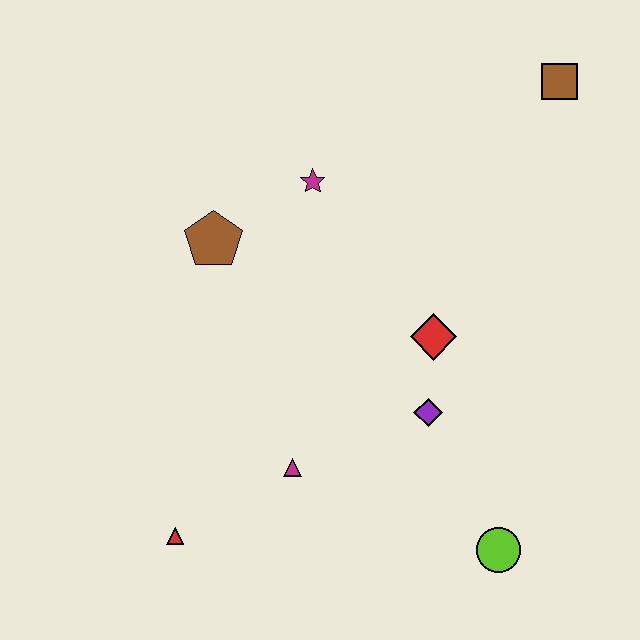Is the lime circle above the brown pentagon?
No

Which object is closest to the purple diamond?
The red diamond is closest to the purple diamond.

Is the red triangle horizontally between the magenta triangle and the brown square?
No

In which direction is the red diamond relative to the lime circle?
The red diamond is above the lime circle.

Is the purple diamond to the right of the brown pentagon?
Yes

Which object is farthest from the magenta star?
The lime circle is farthest from the magenta star.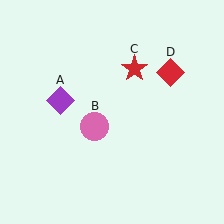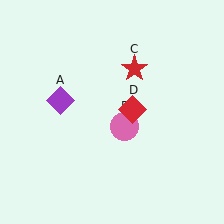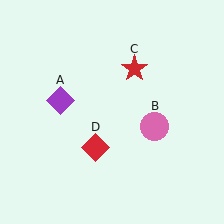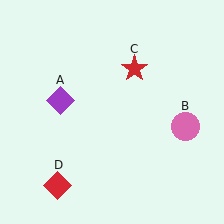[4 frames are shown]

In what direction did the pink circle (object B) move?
The pink circle (object B) moved right.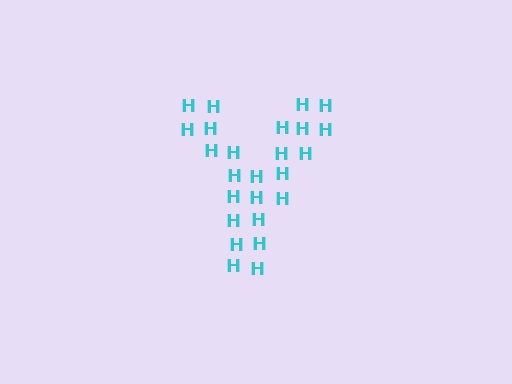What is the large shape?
The large shape is the letter Y.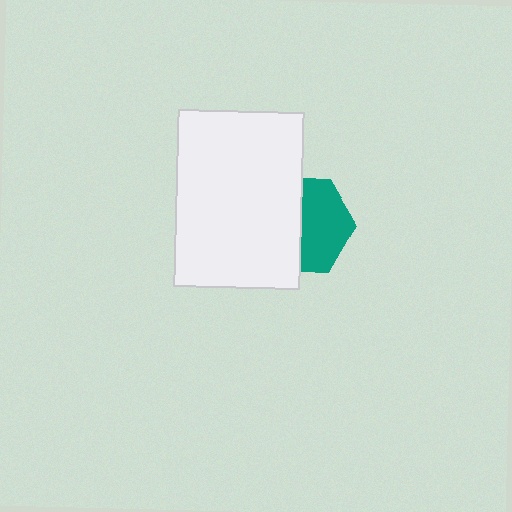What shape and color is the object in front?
The object in front is a white rectangle.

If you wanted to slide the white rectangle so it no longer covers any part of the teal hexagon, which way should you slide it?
Slide it left — that is the most direct way to separate the two shapes.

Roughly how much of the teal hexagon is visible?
About half of it is visible (roughly 50%).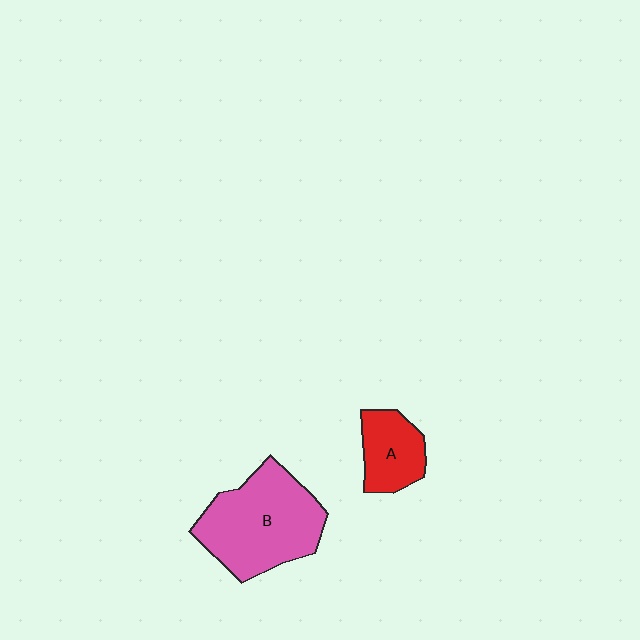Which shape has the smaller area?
Shape A (red).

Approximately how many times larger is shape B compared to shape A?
Approximately 2.2 times.